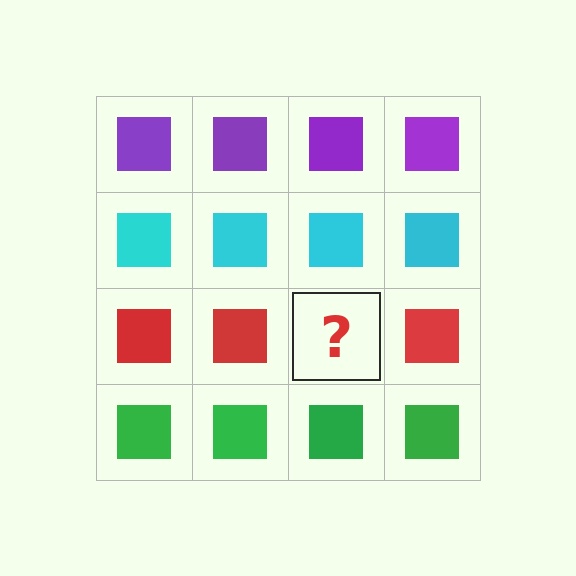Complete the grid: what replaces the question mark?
The question mark should be replaced with a red square.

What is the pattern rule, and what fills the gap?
The rule is that each row has a consistent color. The gap should be filled with a red square.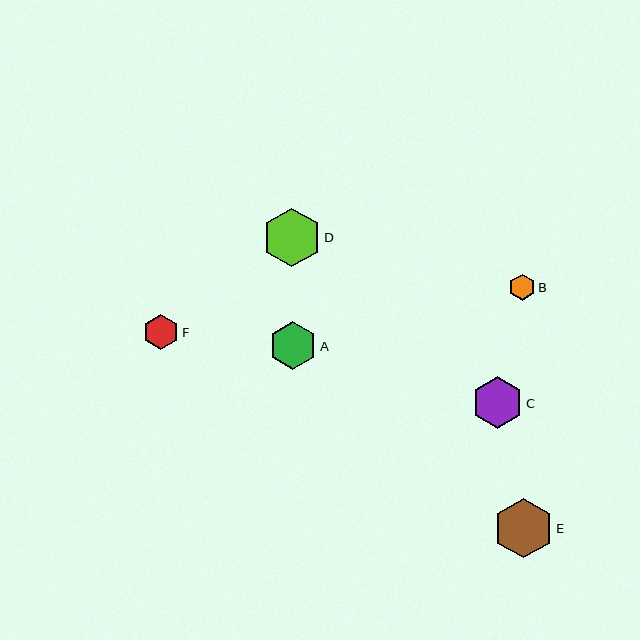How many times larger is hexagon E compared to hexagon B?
Hexagon E is approximately 2.3 times the size of hexagon B.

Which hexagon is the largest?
Hexagon E is the largest with a size of approximately 60 pixels.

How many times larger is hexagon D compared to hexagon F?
Hexagon D is approximately 1.7 times the size of hexagon F.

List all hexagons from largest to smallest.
From largest to smallest: E, D, C, A, F, B.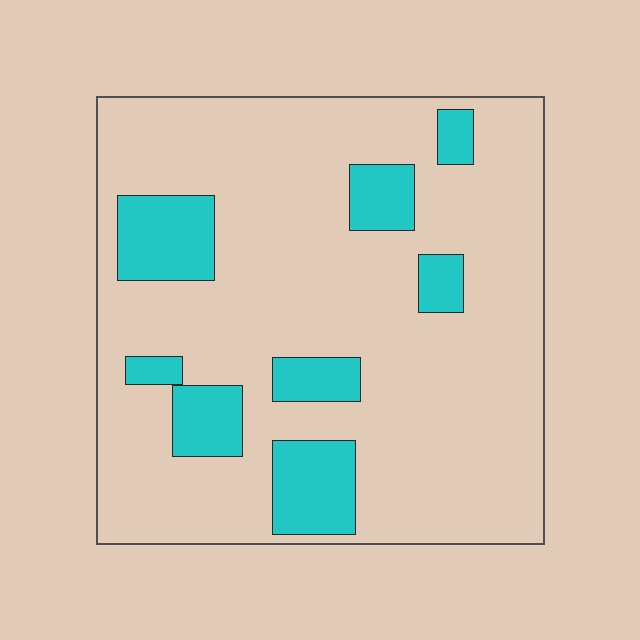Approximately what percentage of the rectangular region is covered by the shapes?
Approximately 20%.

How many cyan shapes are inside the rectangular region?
8.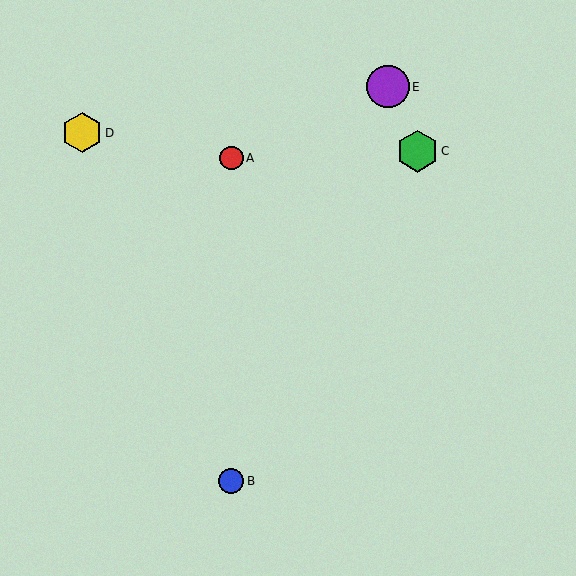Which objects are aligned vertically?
Objects A, B are aligned vertically.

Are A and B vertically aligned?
Yes, both are at x≈231.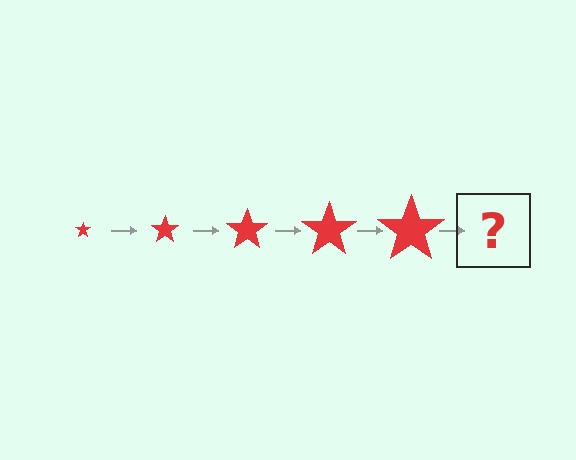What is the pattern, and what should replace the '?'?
The pattern is that the star gets progressively larger each step. The '?' should be a red star, larger than the previous one.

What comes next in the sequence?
The next element should be a red star, larger than the previous one.